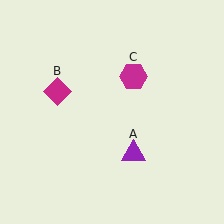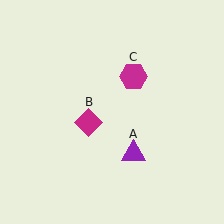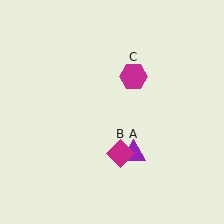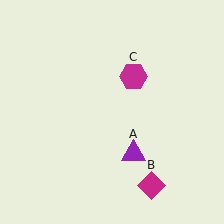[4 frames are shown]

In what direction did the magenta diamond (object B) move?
The magenta diamond (object B) moved down and to the right.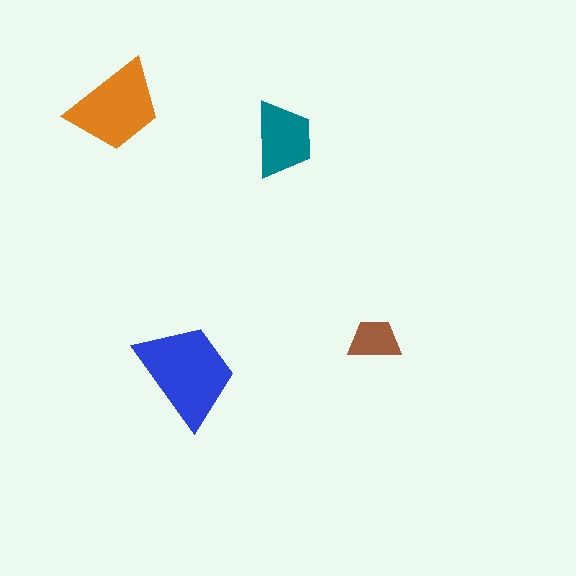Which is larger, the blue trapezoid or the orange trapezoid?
The blue one.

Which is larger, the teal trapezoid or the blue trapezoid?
The blue one.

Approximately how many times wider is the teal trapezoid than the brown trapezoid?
About 1.5 times wider.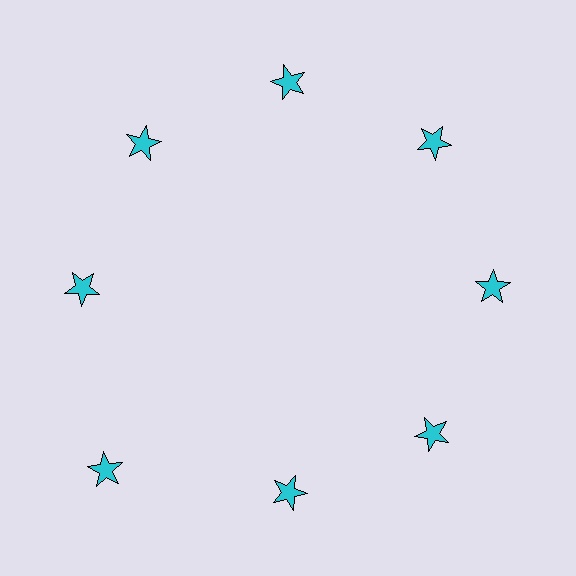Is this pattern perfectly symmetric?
No. The 8 cyan stars are arranged in a ring, but one element near the 8 o'clock position is pushed outward from the center, breaking the 8-fold rotational symmetry.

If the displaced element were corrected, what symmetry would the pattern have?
It would have 8-fold rotational symmetry — the pattern would map onto itself every 45 degrees.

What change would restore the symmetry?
The symmetry would be restored by moving it inward, back onto the ring so that all 8 stars sit at equal angles and equal distance from the center.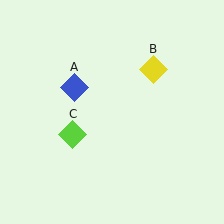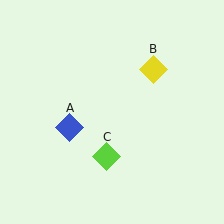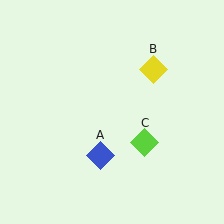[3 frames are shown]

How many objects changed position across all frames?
2 objects changed position: blue diamond (object A), lime diamond (object C).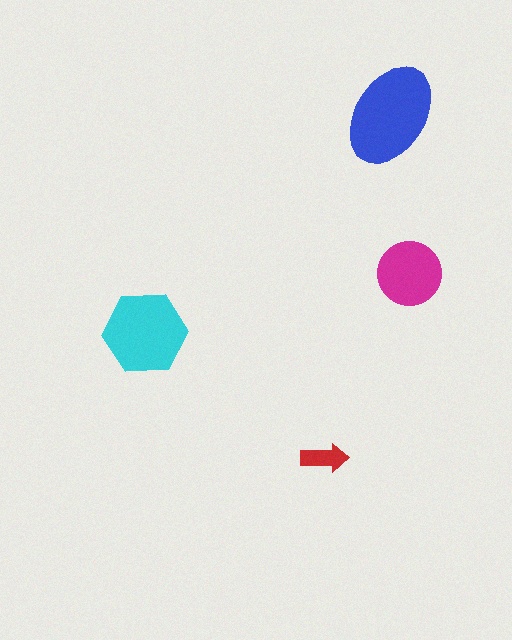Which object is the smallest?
The red arrow.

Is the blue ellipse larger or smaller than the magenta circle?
Larger.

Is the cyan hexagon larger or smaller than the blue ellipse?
Smaller.